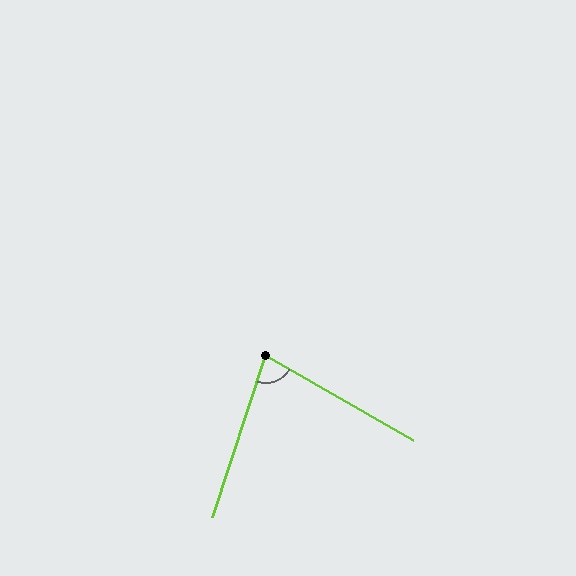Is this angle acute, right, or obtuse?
It is acute.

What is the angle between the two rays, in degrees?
Approximately 78 degrees.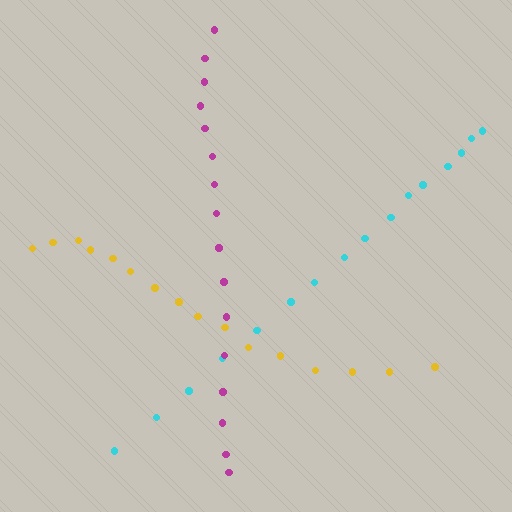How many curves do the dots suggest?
There are 3 distinct paths.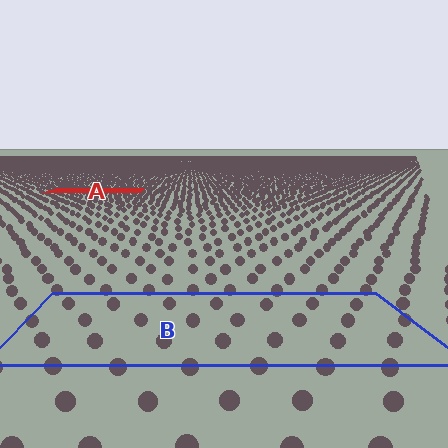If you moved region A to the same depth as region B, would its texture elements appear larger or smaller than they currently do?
They would appear larger. At a closer depth, the same texture elements are projected at a bigger on-screen size.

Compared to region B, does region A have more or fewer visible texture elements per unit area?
Region A has more texture elements per unit area — they are packed more densely because it is farther away.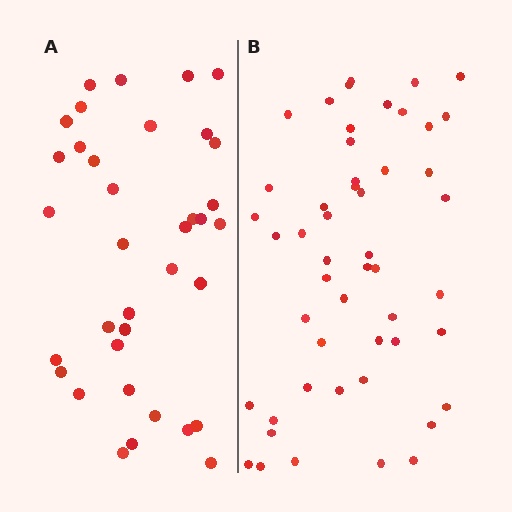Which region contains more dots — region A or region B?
Region B (the right region) has more dots.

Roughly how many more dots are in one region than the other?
Region B has approximately 15 more dots than region A.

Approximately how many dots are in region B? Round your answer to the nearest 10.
About 50 dots.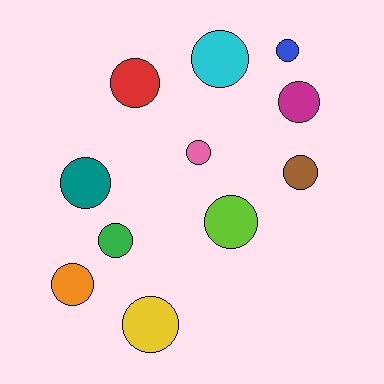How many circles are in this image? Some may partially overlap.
There are 11 circles.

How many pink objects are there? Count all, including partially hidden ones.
There is 1 pink object.